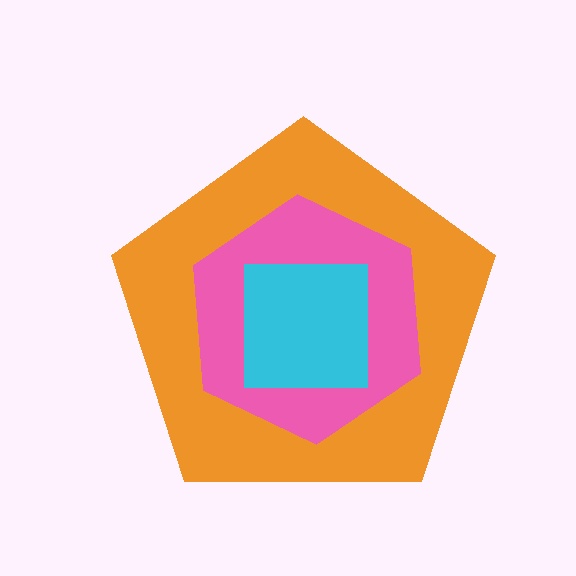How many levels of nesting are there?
3.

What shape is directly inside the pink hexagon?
The cyan square.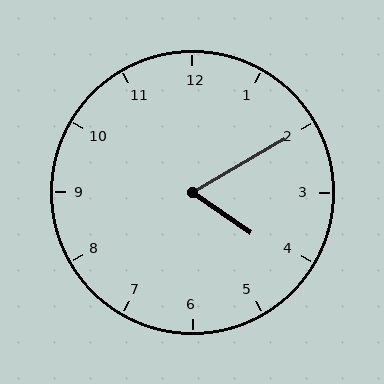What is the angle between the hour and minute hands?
Approximately 65 degrees.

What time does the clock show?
4:10.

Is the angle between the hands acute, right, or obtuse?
It is acute.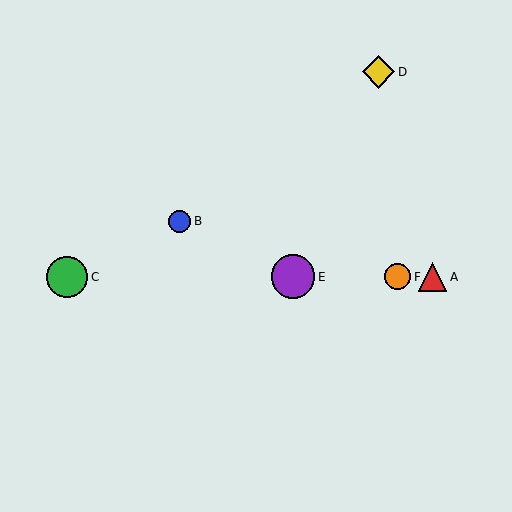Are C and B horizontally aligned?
No, C is at y≈277 and B is at y≈221.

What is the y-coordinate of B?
Object B is at y≈221.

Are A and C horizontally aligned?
Yes, both are at y≈277.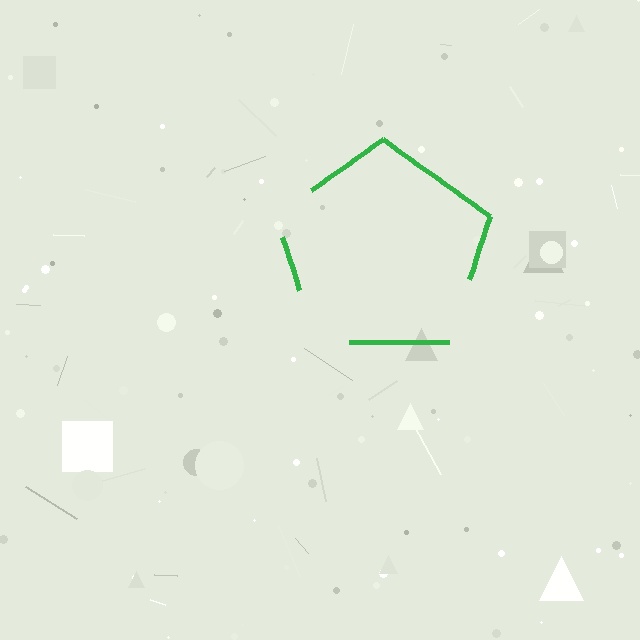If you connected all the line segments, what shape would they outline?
They would outline a pentagon.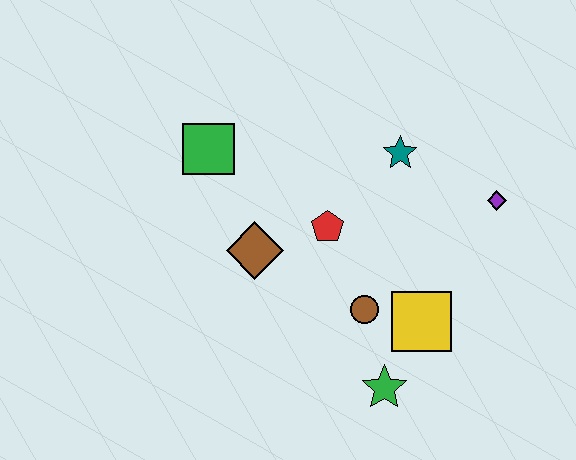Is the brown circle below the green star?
No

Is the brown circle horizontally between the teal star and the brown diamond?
Yes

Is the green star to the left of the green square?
No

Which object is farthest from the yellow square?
The green square is farthest from the yellow square.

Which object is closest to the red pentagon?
The brown diamond is closest to the red pentagon.